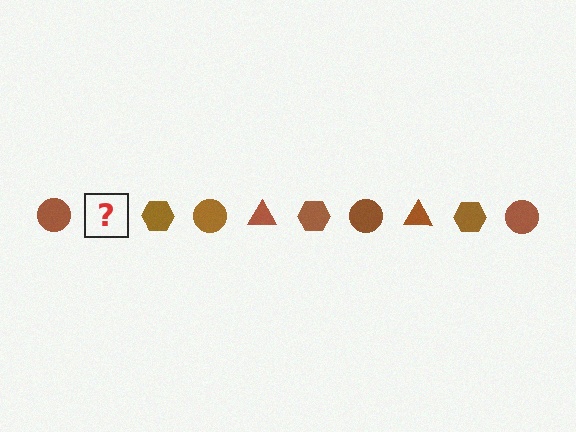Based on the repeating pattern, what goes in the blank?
The blank should be a brown triangle.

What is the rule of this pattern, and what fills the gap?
The rule is that the pattern cycles through circle, triangle, hexagon shapes in brown. The gap should be filled with a brown triangle.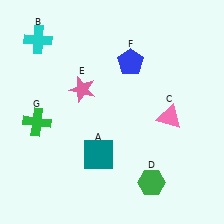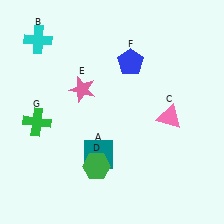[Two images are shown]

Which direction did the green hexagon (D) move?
The green hexagon (D) moved left.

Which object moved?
The green hexagon (D) moved left.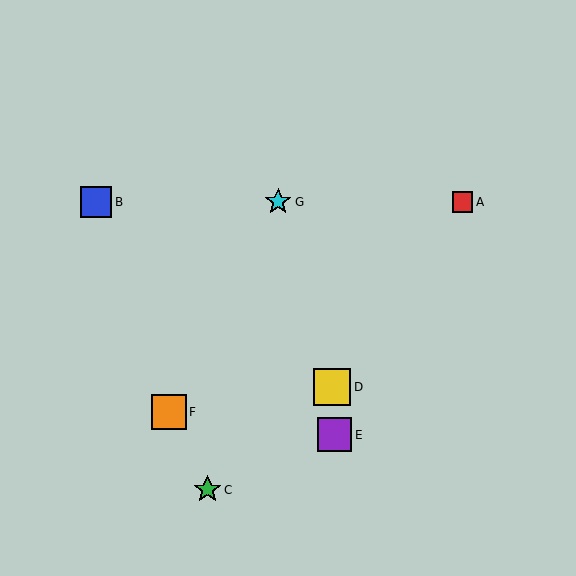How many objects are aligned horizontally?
3 objects (A, B, G) are aligned horizontally.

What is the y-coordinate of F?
Object F is at y≈412.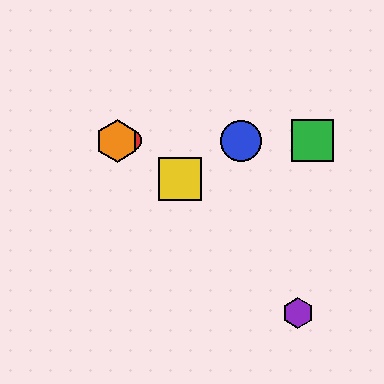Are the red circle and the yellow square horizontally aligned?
No, the red circle is at y≈141 and the yellow square is at y≈179.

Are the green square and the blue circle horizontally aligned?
Yes, both are at y≈141.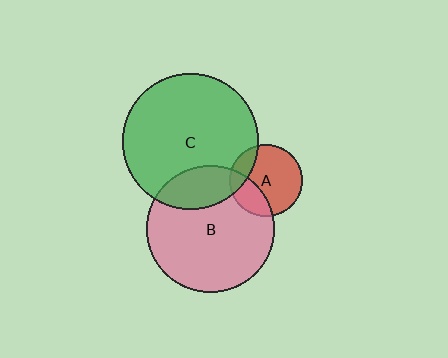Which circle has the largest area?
Circle C (green).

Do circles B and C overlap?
Yes.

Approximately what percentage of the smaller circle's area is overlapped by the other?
Approximately 20%.